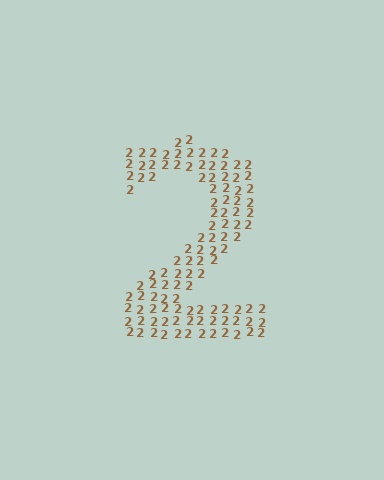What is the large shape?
The large shape is the digit 2.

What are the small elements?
The small elements are digit 2's.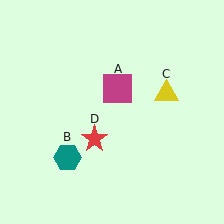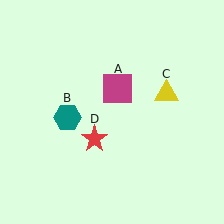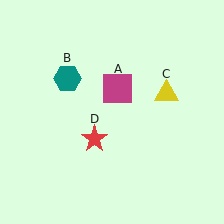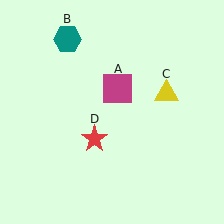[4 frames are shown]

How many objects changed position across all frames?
1 object changed position: teal hexagon (object B).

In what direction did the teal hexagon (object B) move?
The teal hexagon (object B) moved up.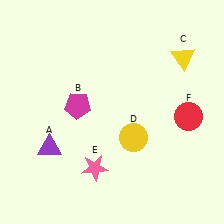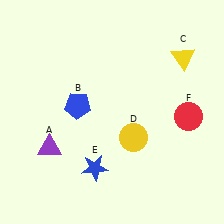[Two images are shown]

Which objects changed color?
B changed from magenta to blue. E changed from pink to blue.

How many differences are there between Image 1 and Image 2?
There are 2 differences between the two images.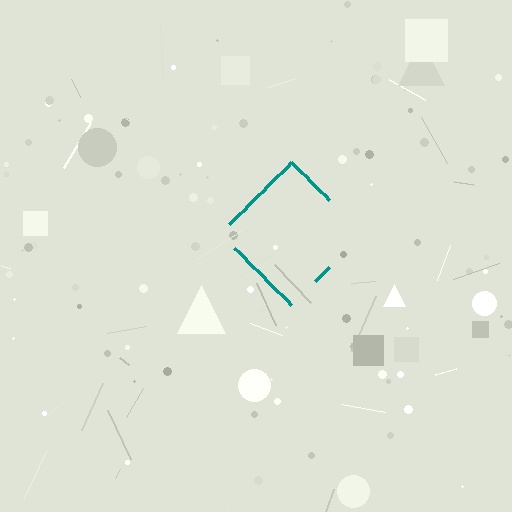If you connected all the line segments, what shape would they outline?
They would outline a diamond.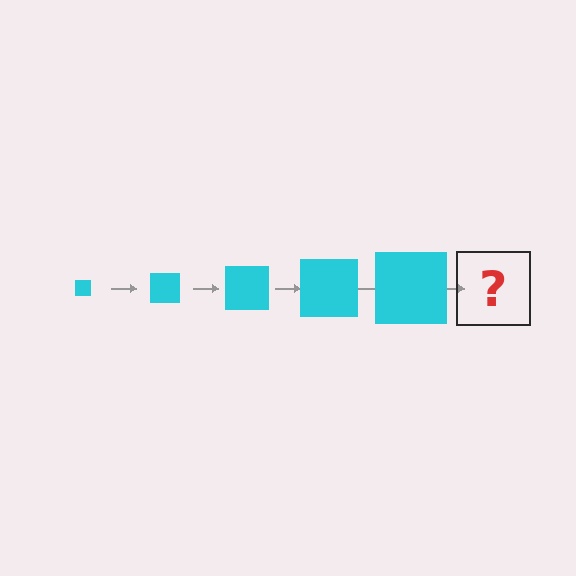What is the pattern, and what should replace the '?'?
The pattern is that the square gets progressively larger each step. The '?' should be a cyan square, larger than the previous one.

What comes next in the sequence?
The next element should be a cyan square, larger than the previous one.